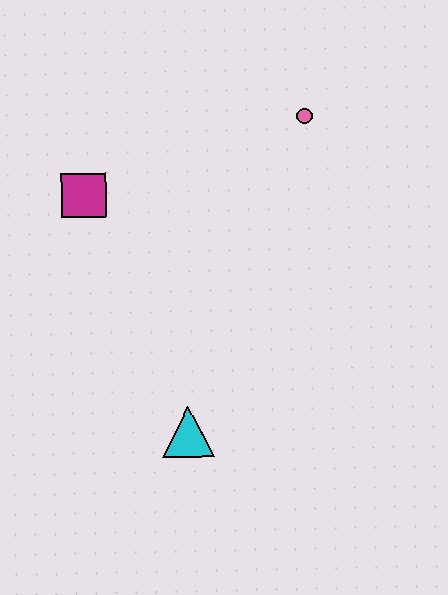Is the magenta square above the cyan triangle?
Yes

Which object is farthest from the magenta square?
The cyan triangle is farthest from the magenta square.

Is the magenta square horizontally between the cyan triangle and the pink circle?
No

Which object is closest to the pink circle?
The magenta square is closest to the pink circle.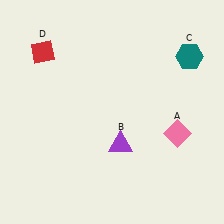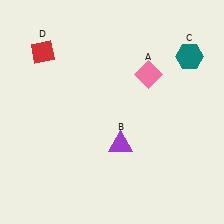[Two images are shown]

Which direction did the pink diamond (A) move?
The pink diamond (A) moved up.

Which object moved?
The pink diamond (A) moved up.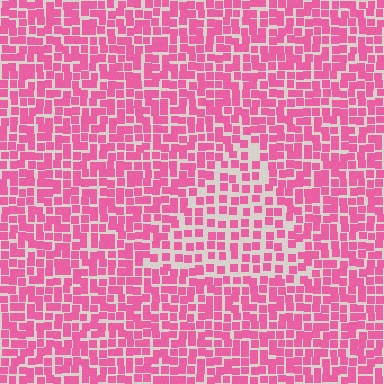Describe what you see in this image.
The image contains small pink elements arranged at two different densities. A triangle-shaped region is visible where the elements are less densely packed than the surrounding area.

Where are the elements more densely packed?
The elements are more densely packed outside the triangle boundary.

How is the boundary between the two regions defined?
The boundary is defined by a change in element density (approximately 1.6x ratio). All elements are the same color, size, and shape.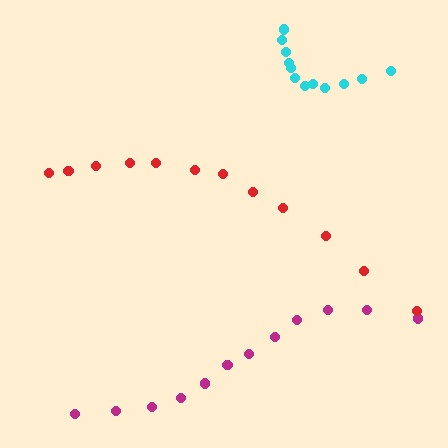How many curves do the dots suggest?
There are 3 distinct paths.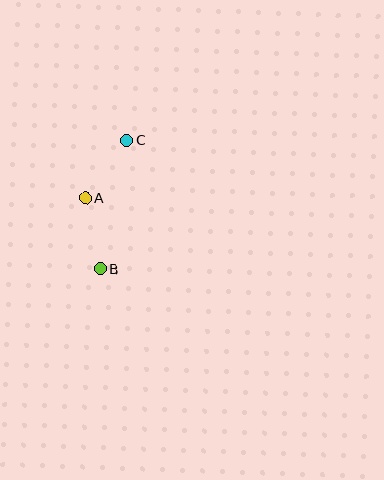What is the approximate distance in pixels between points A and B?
The distance between A and B is approximately 72 pixels.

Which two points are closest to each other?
Points A and C are closest to each other.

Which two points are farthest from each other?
Points B and C are farthest from each other.